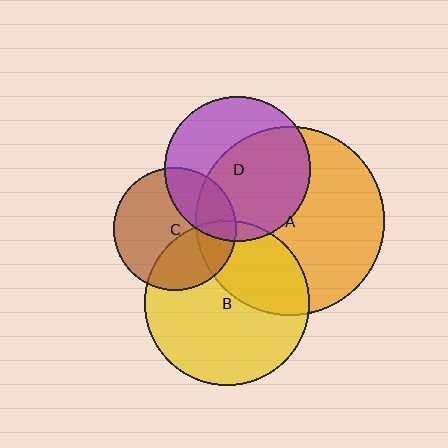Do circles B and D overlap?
Yes.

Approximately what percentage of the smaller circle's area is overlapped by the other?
Approximately 5%.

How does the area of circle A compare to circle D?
Approximately 1.7 times.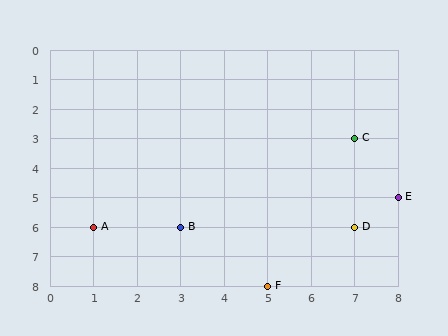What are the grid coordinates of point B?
Point B is at grid coordinates (3, 6).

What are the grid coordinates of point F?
Point F is at grid coordinates (5, 8).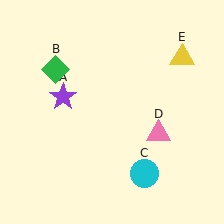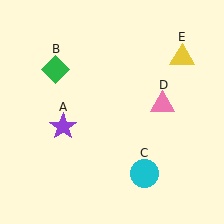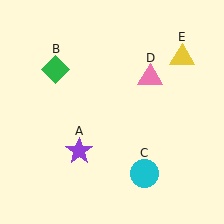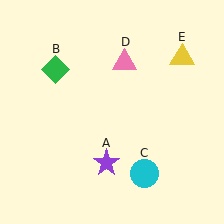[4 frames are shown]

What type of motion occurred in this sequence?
The purple star (object A), pink triangle (object D) rotated counterclockwise around the center of the scene.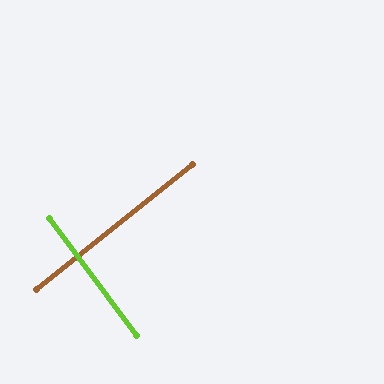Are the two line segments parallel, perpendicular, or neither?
Perpendicular — they meet at approximately 88°.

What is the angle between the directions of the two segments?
Approximately 88 degrees.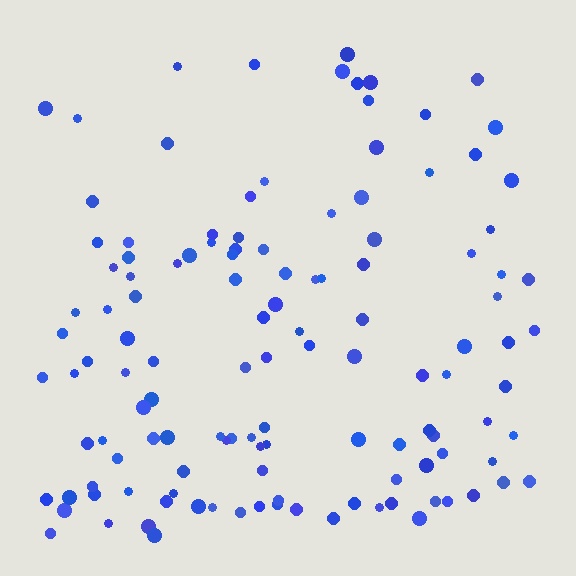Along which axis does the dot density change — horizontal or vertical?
Vertical.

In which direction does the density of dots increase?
From top to bottom, with the bottom side densest.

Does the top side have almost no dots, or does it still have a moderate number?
Still a moderate number, just noticeably fewer than the bottom.